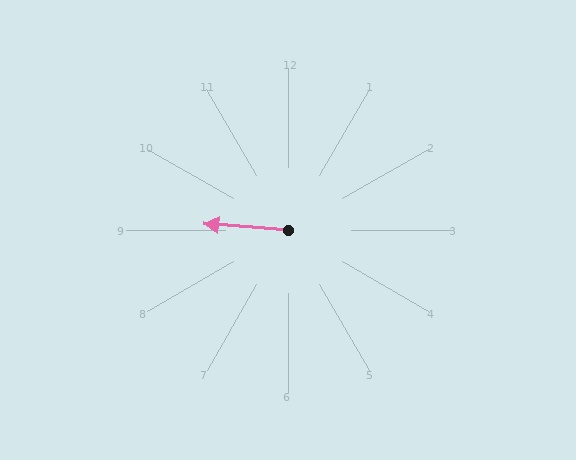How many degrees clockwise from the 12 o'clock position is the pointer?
Approximately 274 degrees.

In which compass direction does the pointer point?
West.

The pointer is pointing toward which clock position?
Roughly 9 o'clock.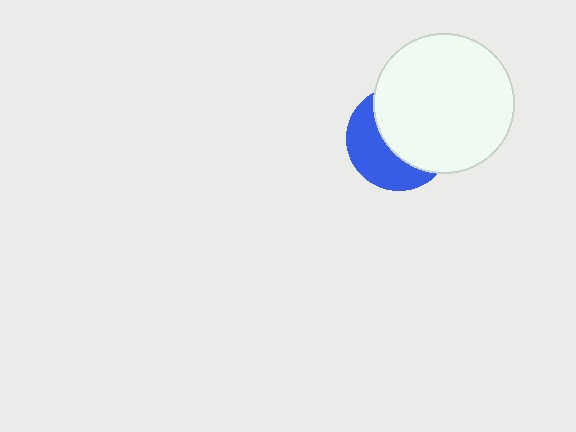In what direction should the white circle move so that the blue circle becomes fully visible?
The white circle should move toward the upper-right. That is the shortest direction to clear the overlap and leave the blue circle fully visible.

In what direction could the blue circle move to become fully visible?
The blue circle could move toward the lower-left. That would shift it out from behind the white circle entirely.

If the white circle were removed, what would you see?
You would see the complete blue circle.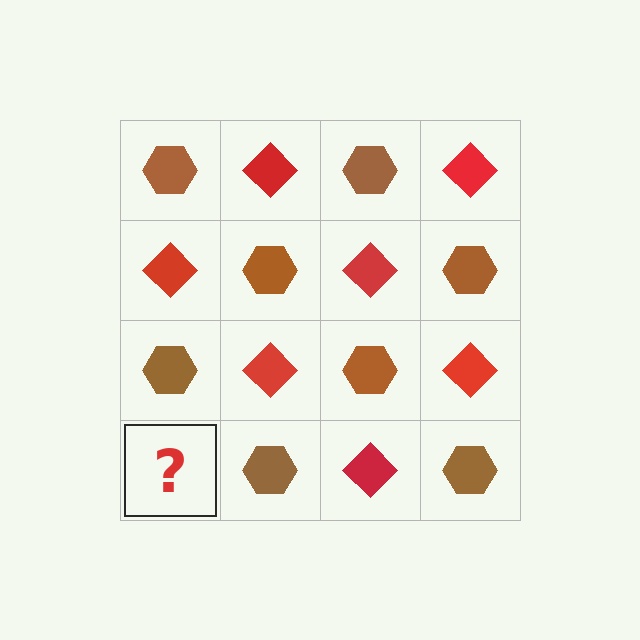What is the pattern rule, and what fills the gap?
The rule is that it alternates brown hexagon and red diamond in a checkerboard pattern. The gap should be filled with a red diamond.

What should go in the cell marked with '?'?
The missing cell should contain a red diamond.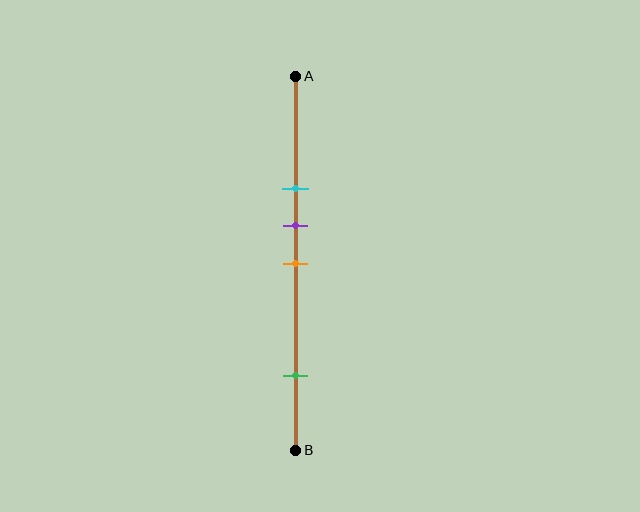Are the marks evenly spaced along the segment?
No, the marks are not evenly spaced.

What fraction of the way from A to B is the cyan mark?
The cyan mark is approximately 30% (0.3) of the way from A to B.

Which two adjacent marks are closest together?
The purple and orange marks are the closest adjacent pair.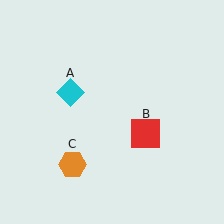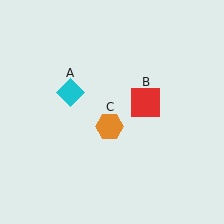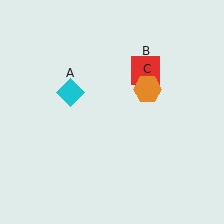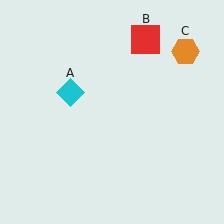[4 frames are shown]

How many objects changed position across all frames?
2 objects changed position: red square (object B), orange hexagon (object C).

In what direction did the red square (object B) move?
The red square (object B) moved up.